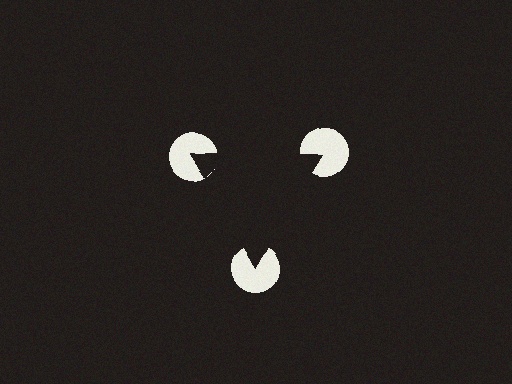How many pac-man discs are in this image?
There are 3 — one at each vertex of the illusory triangle.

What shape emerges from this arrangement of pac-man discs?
An illusory triangle — its edges are inferred from the aligned wedge cuts in the pac-man discs, not physically drawn.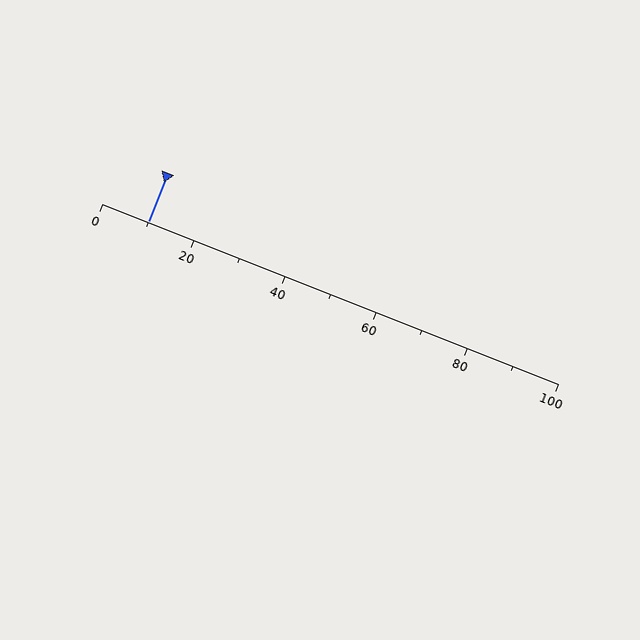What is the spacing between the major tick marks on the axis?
The major ticks are spaced 20 apart.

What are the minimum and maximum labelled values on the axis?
The axis runs from 0 to 100.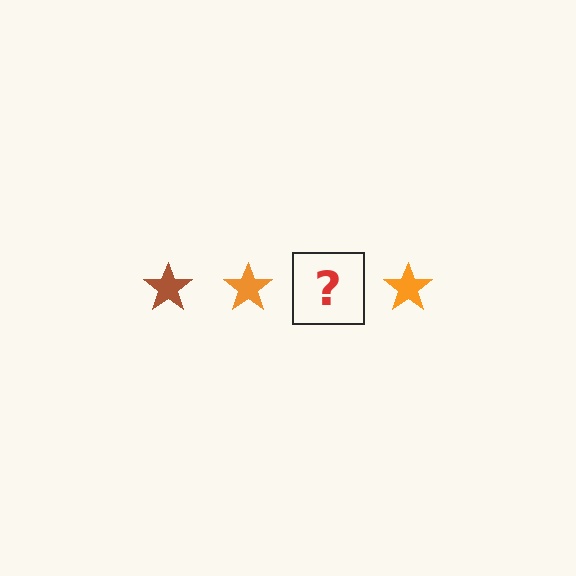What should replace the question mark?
The question mark should be replaced with a brown star.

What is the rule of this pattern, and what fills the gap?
The rule is that the pattern cycles through brown, orange stars. The gap should be filled with a brown star.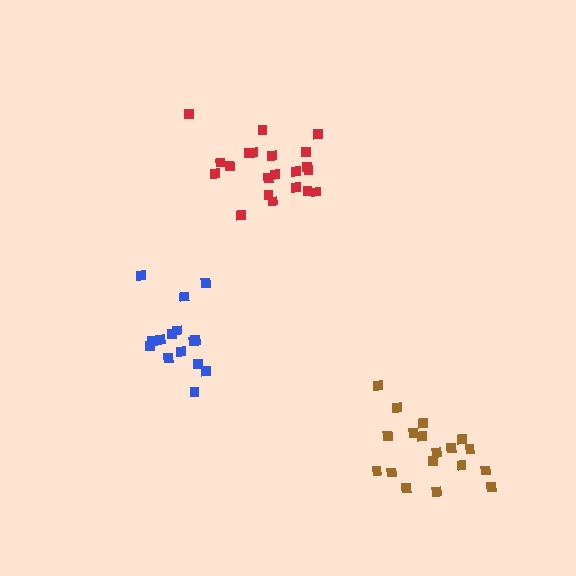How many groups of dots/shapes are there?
There are 3 groups.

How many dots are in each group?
Group 1: 21 dots, Group 2: 15 dots, Group 3: 18 dots (54 total).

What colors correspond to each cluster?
The clusters are colored: red, blue, brown.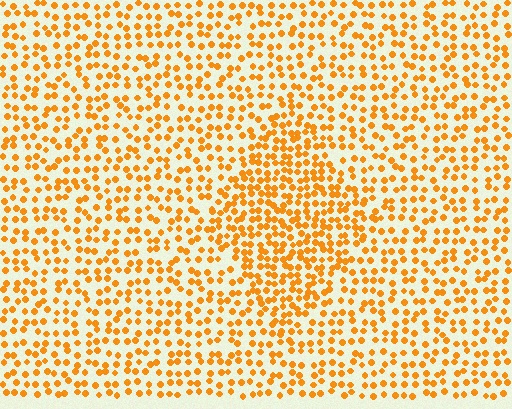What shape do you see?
I see a diamond.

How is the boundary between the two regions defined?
The boundary is defined by a change in element density (approximately 1.6x ratio). All elements are the same color, size, and shape.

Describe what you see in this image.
The image contains small orange elements arranged at two different densities. A diamond-shaped region is visible where the elements are more densely packed than the surrounding area.